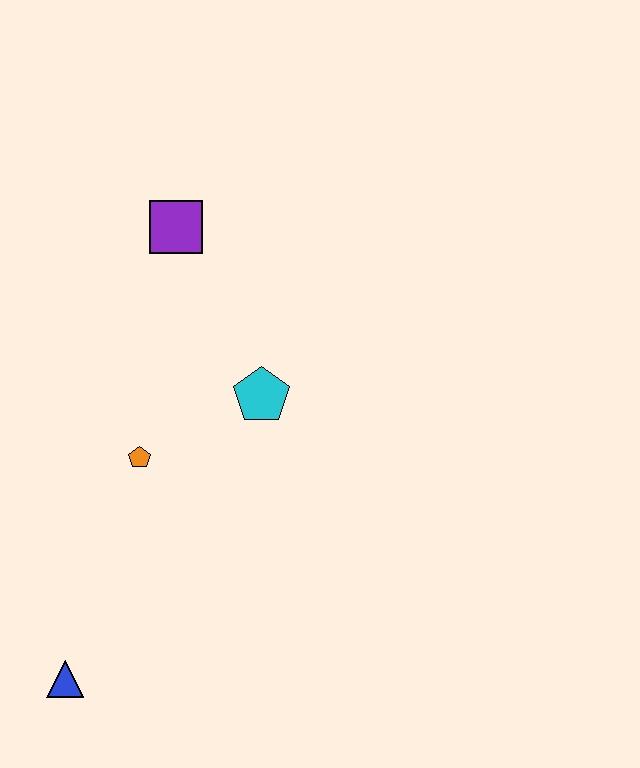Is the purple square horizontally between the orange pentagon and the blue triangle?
No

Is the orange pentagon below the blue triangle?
No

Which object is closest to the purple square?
The cyan pentagon is closest to the purple square.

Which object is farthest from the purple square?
The blue triangle is farthest from the purple square.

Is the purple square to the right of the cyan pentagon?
No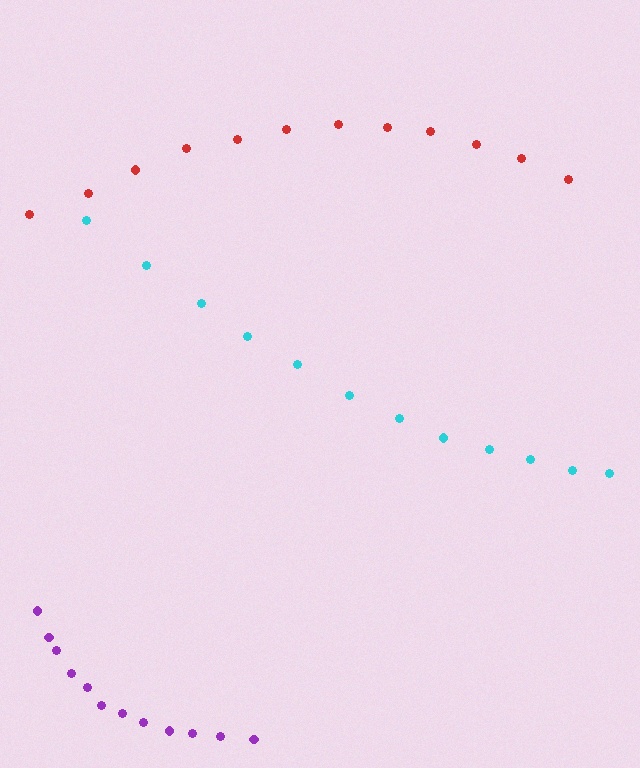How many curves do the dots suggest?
There are 3 distinct paths.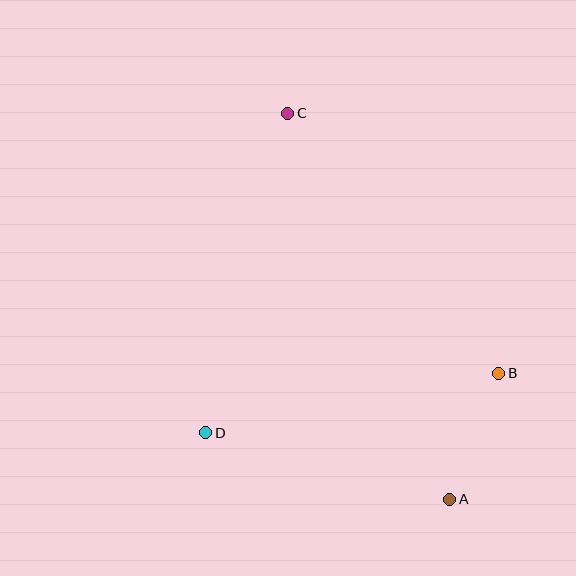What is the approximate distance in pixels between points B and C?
The distance between B and C is approximately 335 pixels.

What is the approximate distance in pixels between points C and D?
The distance between C and D is approximately 330 pixels.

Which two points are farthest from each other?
Points A and C are farthest from each other.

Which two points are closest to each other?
Points A and B are closest to each other.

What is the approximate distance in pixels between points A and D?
The distance between A and D is approximately 253 pixels.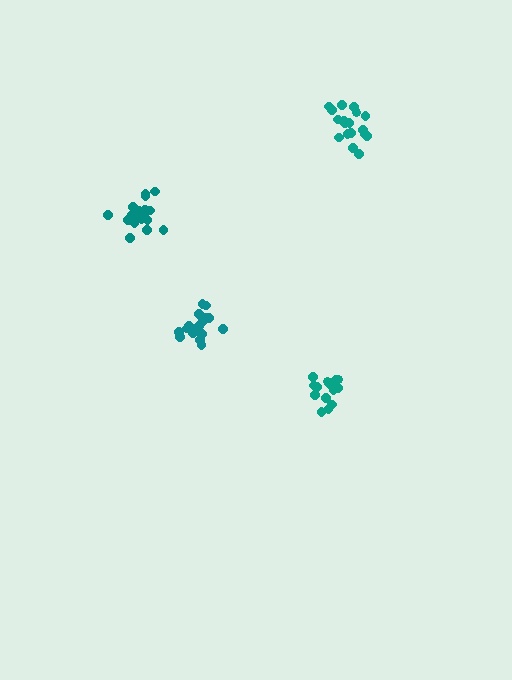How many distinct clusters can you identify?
There are 4 distinct clusters.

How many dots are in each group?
Group 1: 14 dots, Group 2: 18 dots, Group 3: 18 dots, Group 4: 17 dots (67 total).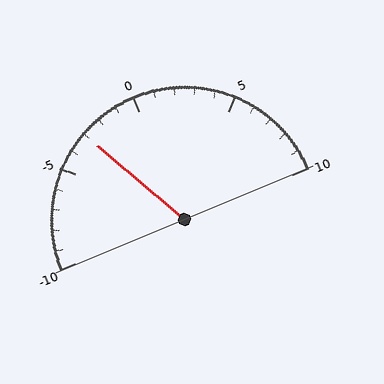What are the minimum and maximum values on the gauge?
The gauge ranges from -10 to 10.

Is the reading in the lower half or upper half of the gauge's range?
The reading is in the lower half of the range (-10 to 10).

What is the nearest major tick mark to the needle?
The nearest major tick mark is -5.